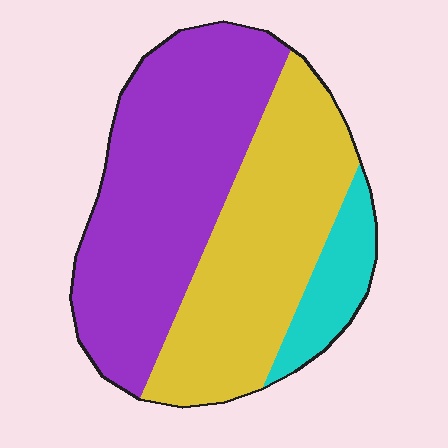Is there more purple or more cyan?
Purple.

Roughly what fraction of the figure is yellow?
Yellow covers around 40% of the figure.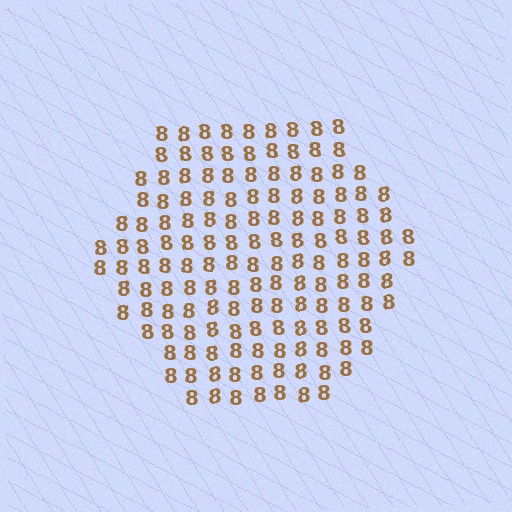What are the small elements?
The small elements are digit 8's.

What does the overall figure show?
The overall figure shows a hexagon.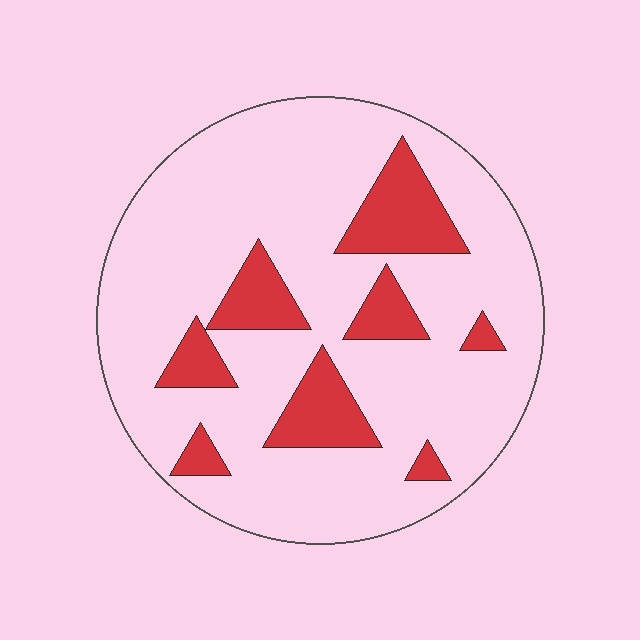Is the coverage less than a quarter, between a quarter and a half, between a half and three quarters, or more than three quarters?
Less than a quarter.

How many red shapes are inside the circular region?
8.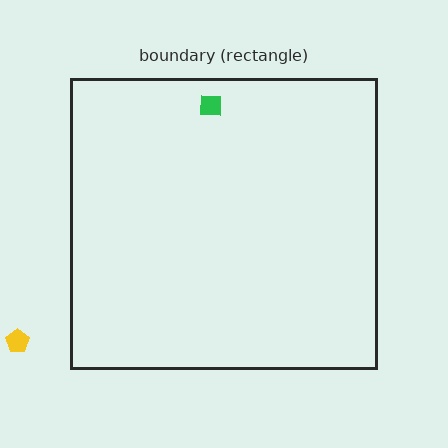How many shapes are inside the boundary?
1 inside, 1 outside.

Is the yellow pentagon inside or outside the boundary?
Outside.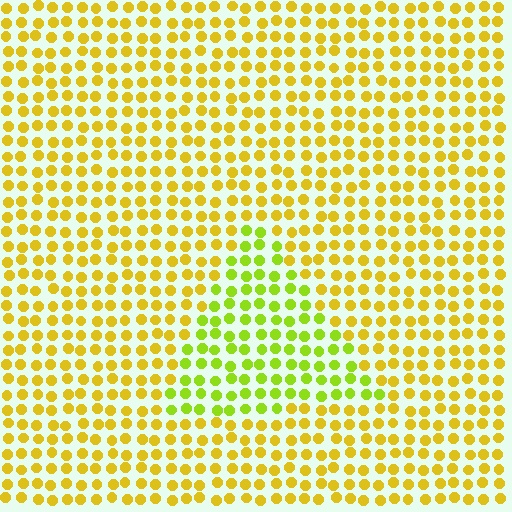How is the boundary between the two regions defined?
The boundary is defined purely by a slight shift in hue (about 33 degrees). Spacing, size, and orientation are identical on both sides.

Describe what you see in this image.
The image is filled with small yellow elements in a uniform arrangement. A triangle-shaped region is visible where the elements are tinted to a slightly different hue, forming a subtle color boundary.